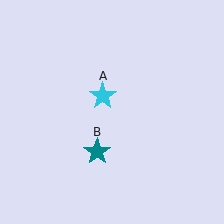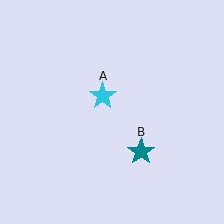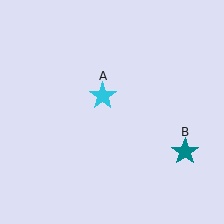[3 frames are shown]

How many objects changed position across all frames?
1 object changed position: teal star (object B).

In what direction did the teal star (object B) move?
The teal star (object B) moved right.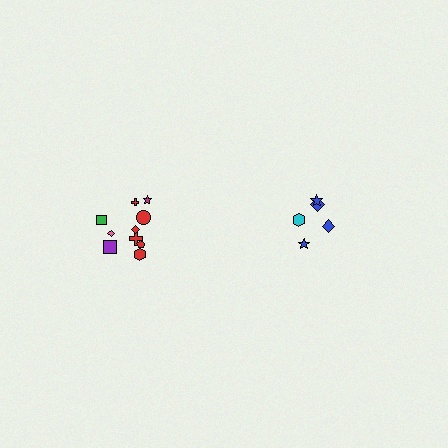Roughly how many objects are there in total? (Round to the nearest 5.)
Roughly 15 objects in total.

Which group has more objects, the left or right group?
The left group.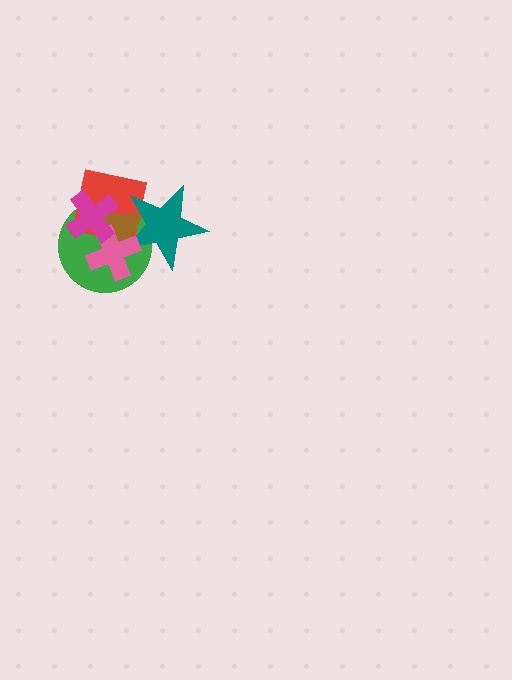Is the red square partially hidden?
Yes, it is partially covered by another shape.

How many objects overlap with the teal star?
4 objects overlap with the teal star.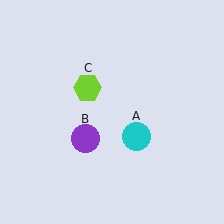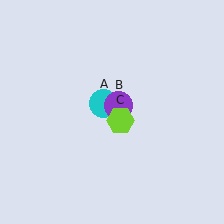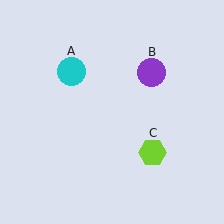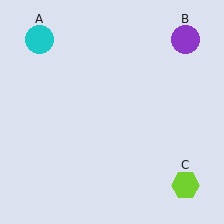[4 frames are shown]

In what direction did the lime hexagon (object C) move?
The lime hexagon (object C) moved down and to the right.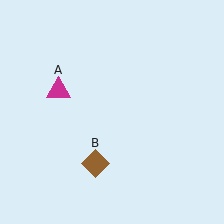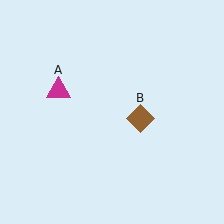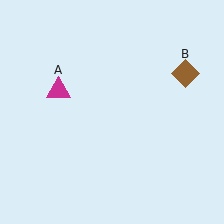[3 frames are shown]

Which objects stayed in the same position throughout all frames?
Magenta triangle (object A) remained stationary.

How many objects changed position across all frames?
1 object changed position: brown diamond (object B).